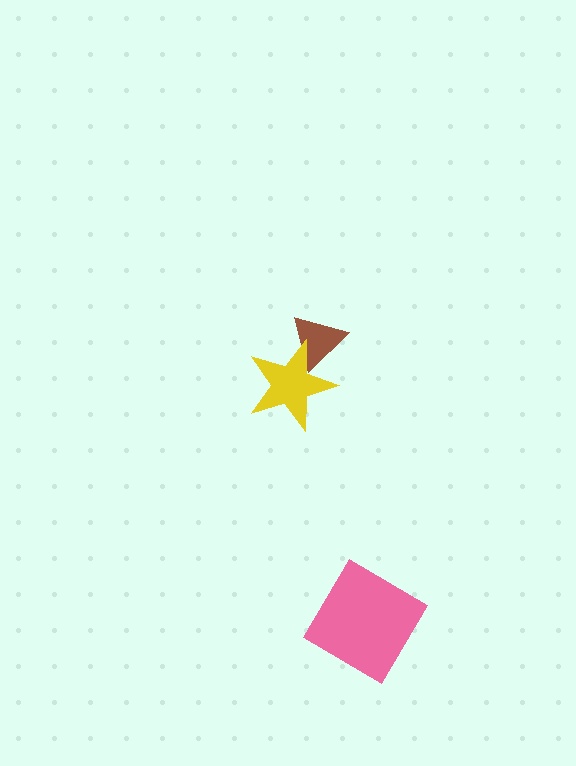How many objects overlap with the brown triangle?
1 object overlaps with the brown triangle.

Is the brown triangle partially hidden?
Yes, it is partially covered by another shape.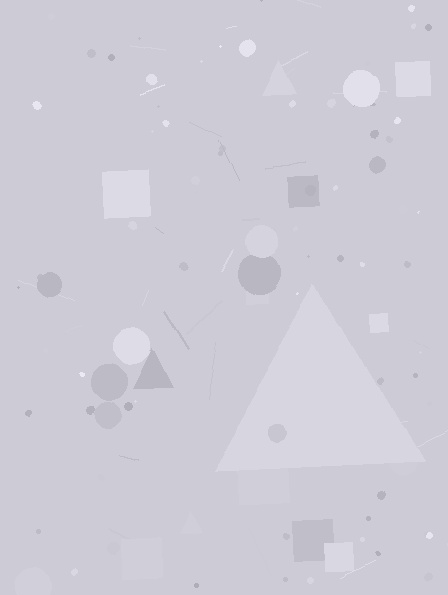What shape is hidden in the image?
A triangle is hidden in the image.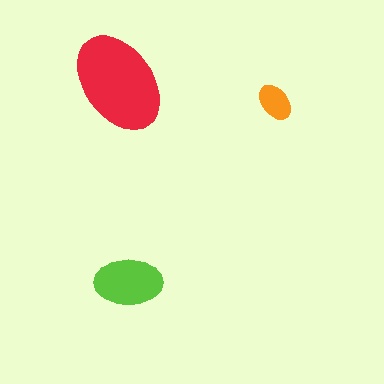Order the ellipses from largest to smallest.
the red one, the lime one, the orange one.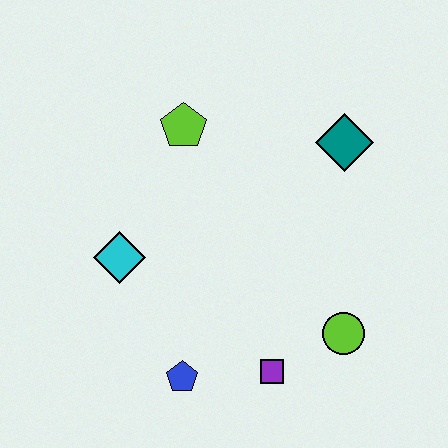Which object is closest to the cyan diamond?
The blue pentagon is closest to the cyan diamond.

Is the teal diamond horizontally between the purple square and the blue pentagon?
No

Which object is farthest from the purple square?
The lime pentagon is farthest from the purple square.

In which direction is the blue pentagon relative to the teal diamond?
The blue pentagon is below the teal diamond.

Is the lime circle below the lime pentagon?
Yes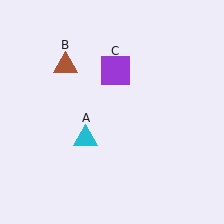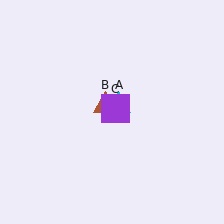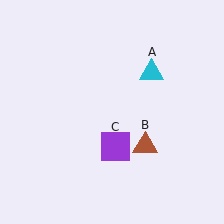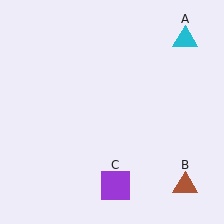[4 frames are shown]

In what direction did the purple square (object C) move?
The purple square (object C) moved down.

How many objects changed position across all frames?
3 objects changed position: cyan triangle (object A), brown triangle (object B), purple square (object C).